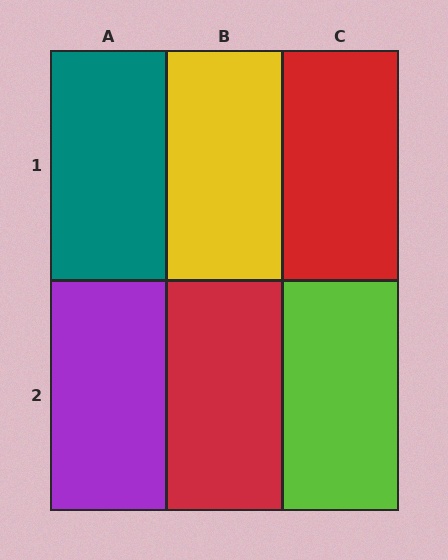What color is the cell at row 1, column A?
Teal.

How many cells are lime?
1 cell is lime.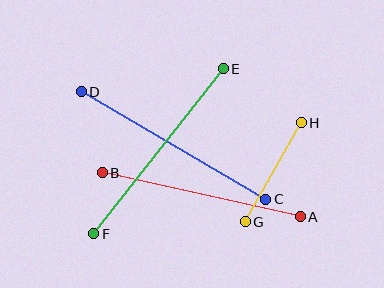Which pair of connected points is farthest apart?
Points C and D are farthest apart.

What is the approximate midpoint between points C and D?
The midpoint is at approximately (173, 145) pixels.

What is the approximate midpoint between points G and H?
The midpoint is at approximately (273, 172) pixels.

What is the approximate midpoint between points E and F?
The midpoint is at approximately (159, 151) pixels.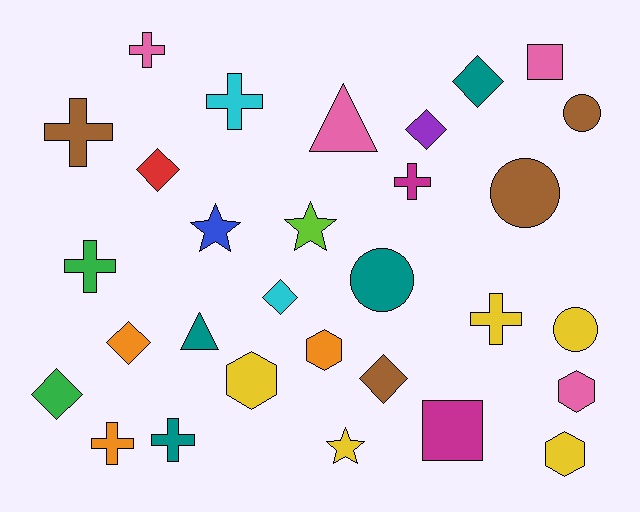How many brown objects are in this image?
There are 4 brown objects.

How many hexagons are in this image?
There are 4 hexagons.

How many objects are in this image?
There are 30 objects.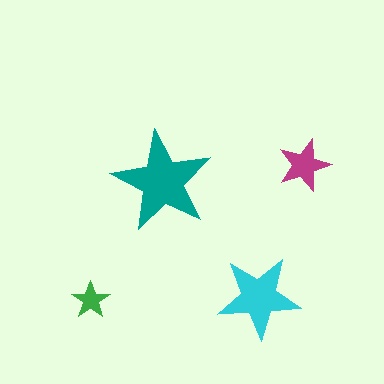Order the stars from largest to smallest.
the teal one, the cyan one, the magenta one, the green one.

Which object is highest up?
The magenta star is topmost.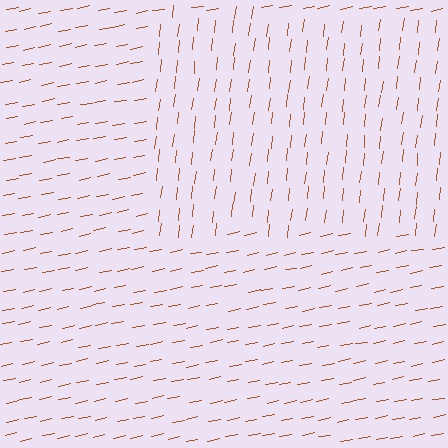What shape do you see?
I see a rectangle.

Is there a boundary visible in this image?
Yes, there is a texture boundary formed by a change in line orientation.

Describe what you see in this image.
The image is filled with small brown line segments. A rectangle region in the image has lines oriented differently from the surrounding lines, creating a visible texture boundary.